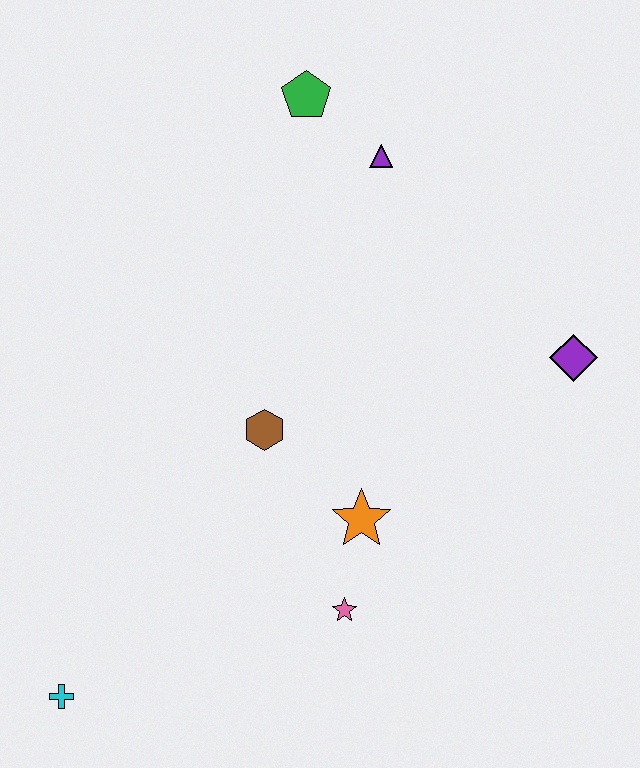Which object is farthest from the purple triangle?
The cyan cross is farthest from the purple triangle.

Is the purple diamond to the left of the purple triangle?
No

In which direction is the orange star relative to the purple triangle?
The orange star is below the purple triangle.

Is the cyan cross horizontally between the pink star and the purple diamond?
No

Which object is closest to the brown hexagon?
The orange star is closest to the brown hexagon.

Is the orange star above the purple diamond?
No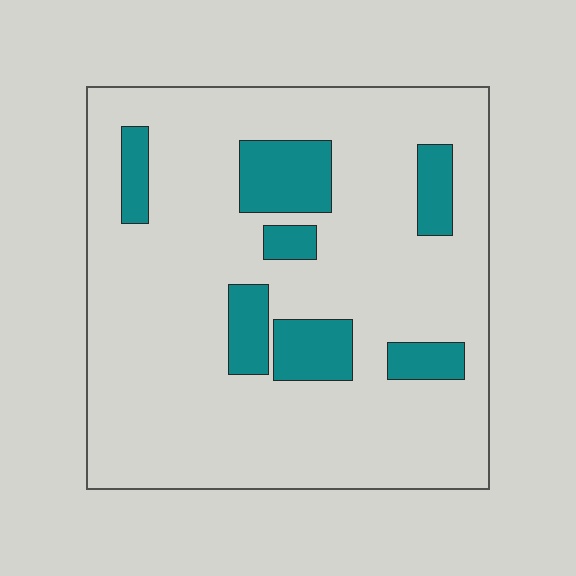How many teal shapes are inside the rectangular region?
7.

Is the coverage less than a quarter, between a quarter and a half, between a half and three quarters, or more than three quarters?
Less than a quarter.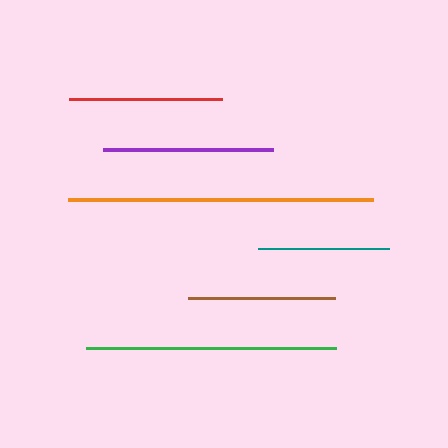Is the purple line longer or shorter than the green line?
The green line is longer than the purple line.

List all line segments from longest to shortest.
From longest to shortest: orange, green, purple, red, brown, teal.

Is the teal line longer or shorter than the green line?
The green line is longer than the teal line.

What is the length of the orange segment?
The orange segment is approximately 306 pixels long.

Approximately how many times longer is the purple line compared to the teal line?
The purple line is approximately 1.3 times the length of the teal line.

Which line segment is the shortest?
The teal line is the shortest at approximately 131 pixels.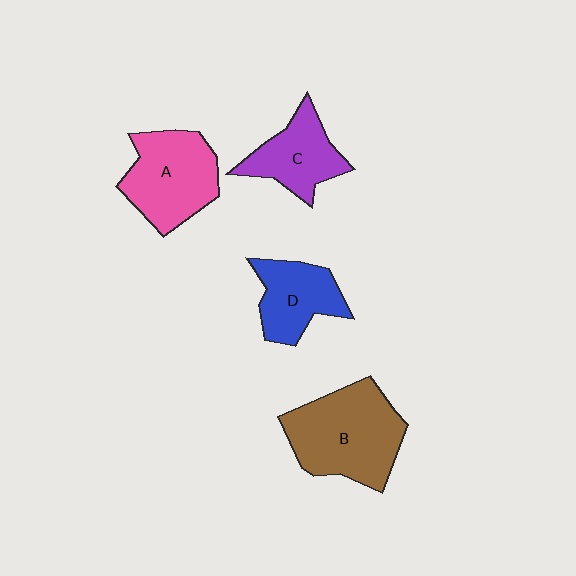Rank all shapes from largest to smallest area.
From largest to smallest: B (brown), A (pink), C (purple), D (blue).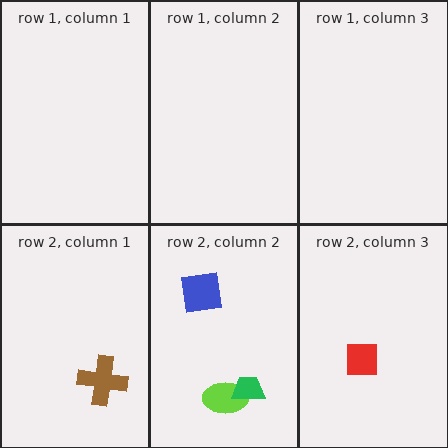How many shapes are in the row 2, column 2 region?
3.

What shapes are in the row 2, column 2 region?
The lime ellipse, the blue square, the green trapezoid.